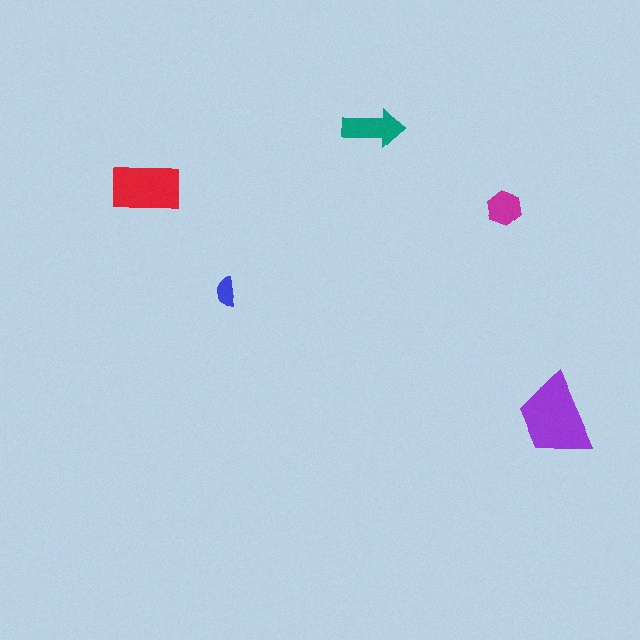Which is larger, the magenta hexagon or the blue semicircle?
The magenta hexagon.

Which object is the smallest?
The blue semicircle.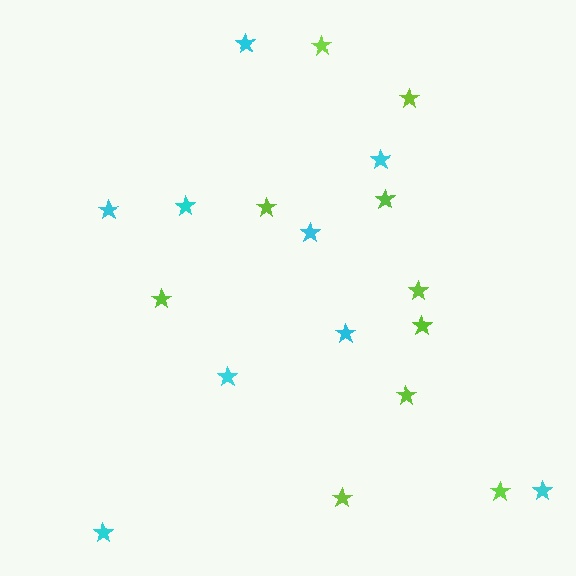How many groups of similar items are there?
There are 2 groups: one group of lime stars (10) and one group of cyan stars (9).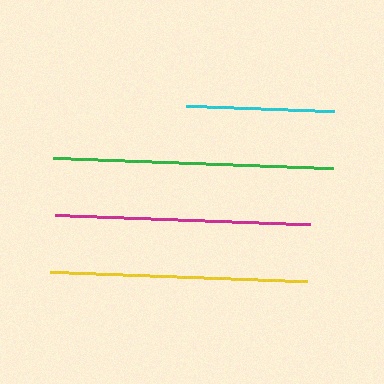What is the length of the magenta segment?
The magenta segment is approximately 254 pixels long.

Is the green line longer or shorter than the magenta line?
The green line is longer than the magenta line.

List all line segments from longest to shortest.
From longest to shortest: green, yellow, magenta, cyan.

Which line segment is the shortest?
The cyan line is the shortest at approximately 148 pixels.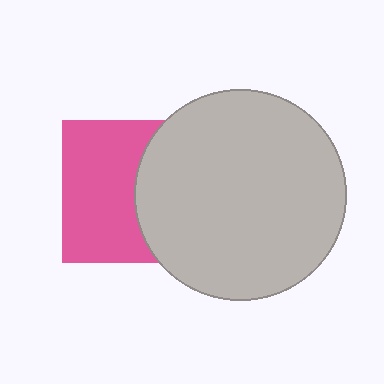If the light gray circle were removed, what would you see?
You would see the complete pink square.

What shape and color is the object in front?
The object in front is a light gray circle.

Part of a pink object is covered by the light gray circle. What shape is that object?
It is a square.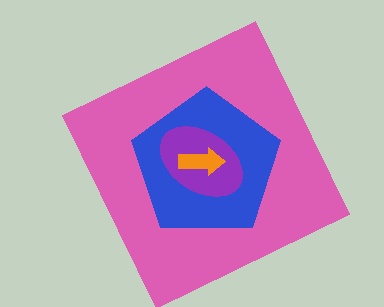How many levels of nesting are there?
4.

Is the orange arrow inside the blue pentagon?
Yes.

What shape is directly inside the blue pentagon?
The purple ellipse.